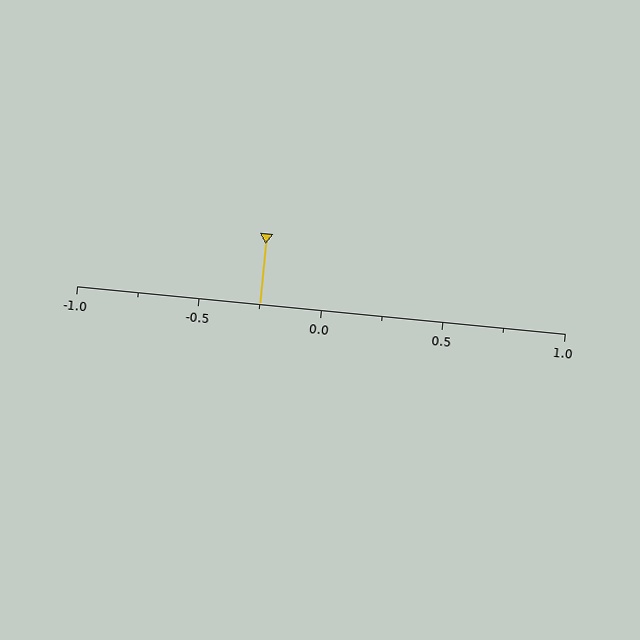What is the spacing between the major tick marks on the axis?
The major ticks are spaced 0.5 apart.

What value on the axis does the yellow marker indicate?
The marker indicates approximately -0.25.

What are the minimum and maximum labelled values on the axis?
The axis runs from -1.0 to 1.0.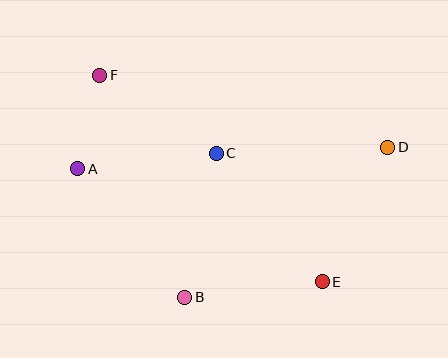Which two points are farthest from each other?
Points A and D are farthest from each other.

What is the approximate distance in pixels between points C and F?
The distance between C and F is approximately 140 pixels.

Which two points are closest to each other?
Points A and F are closest to each other.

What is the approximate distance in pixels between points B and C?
The distance between B and C is approximately 147 pixels.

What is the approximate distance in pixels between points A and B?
The distance between A and B is approximately 167 pixels.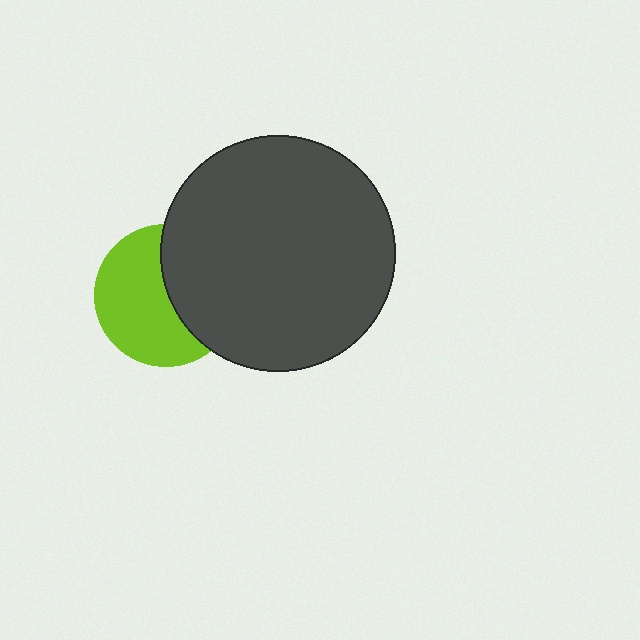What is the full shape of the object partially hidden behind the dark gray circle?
The partially hidden object is a lime circle.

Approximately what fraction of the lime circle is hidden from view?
Roughly 42% of the lime circle is hidden behind the dark gray circle.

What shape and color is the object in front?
The object in front is a dark gray circle.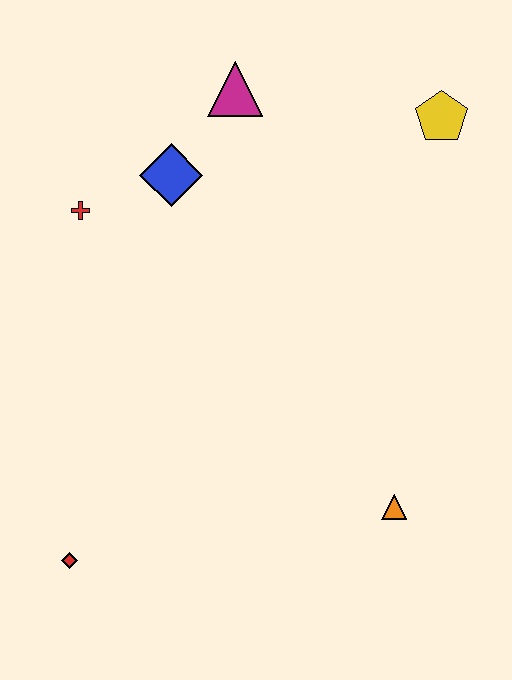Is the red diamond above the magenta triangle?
No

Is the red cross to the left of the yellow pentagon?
Yes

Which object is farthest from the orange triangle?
The magenta triangle is farthest from the orange triangle.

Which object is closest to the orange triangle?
The red diamond is closest to the orange triangle.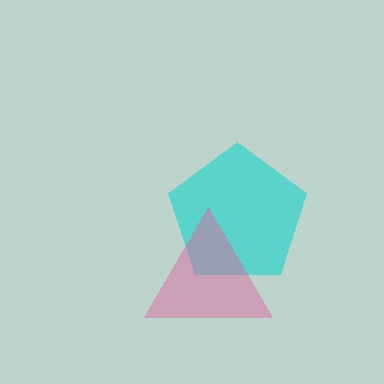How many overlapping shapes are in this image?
There are 2 overlapping shapes in the image.